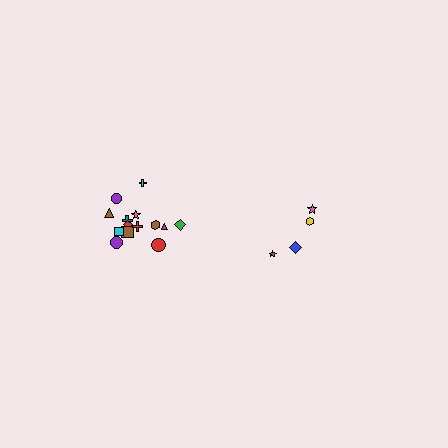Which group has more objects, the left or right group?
The left group.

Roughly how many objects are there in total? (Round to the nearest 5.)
Roughly 20 objects in total.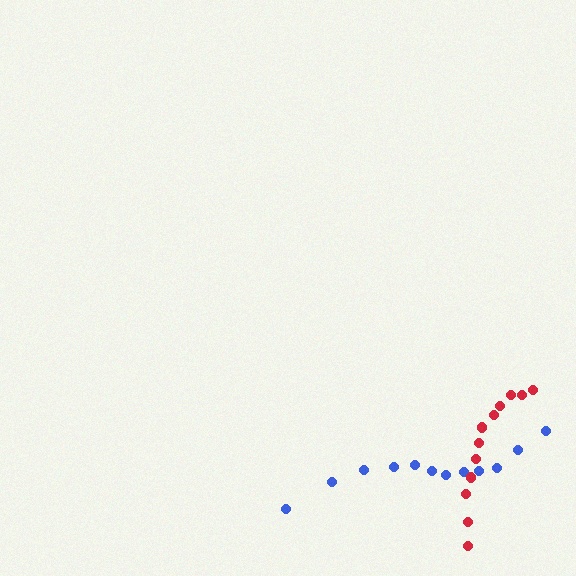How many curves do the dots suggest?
There are 2 distinct paths.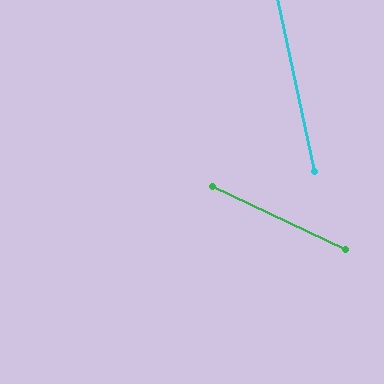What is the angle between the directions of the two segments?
Approximately 52 degrees.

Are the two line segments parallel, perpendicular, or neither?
Neither parallel nor perpendicular — they differ by about 52°.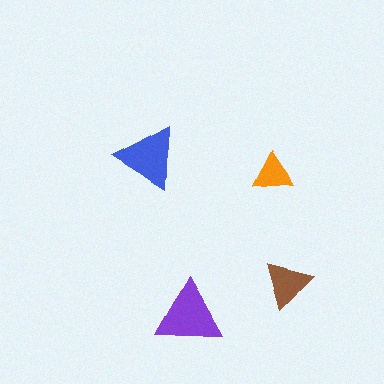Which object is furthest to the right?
The brown triangle is rightmost.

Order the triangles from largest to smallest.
the purple one, the blue one, the brown one, the orange one.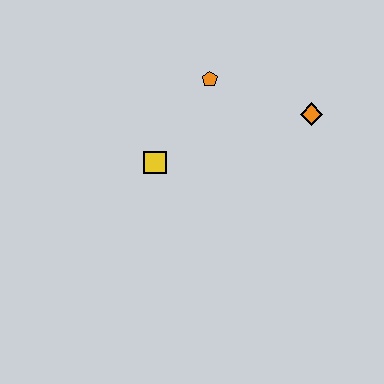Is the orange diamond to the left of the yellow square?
No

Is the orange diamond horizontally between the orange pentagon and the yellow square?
No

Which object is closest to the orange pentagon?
The yellow square is closest to the orange pentagon.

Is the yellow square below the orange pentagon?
Yes